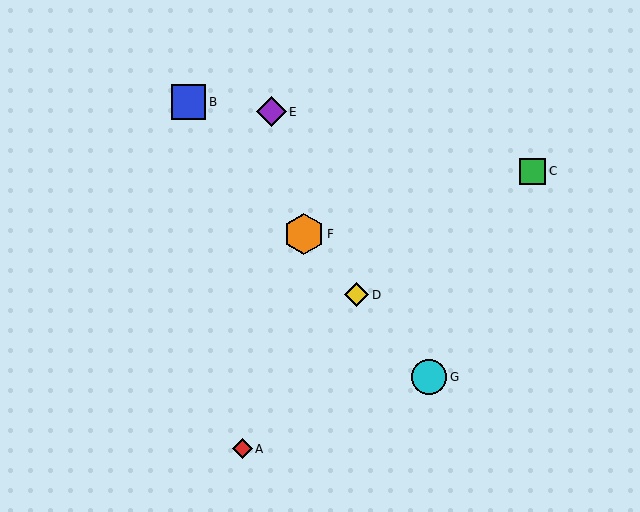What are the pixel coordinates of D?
Object D is at (357, 295).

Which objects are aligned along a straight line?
Objects B, D, F, G are aligned along a straight line.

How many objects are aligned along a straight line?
4 objects (B, D, F, G) are aligned along a straight line.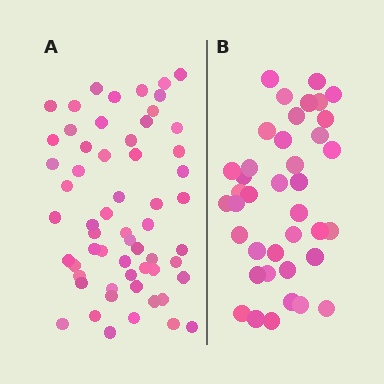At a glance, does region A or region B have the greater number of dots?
Region A (the left region) has more dots.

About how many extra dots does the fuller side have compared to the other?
Region A has approximately 20 more dots than region B.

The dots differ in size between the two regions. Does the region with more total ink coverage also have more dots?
No. Region B has more total ink coverage because its dots are larger, but region A actually contains more individual dots. Total area can be misleading — the number of items is what matters here.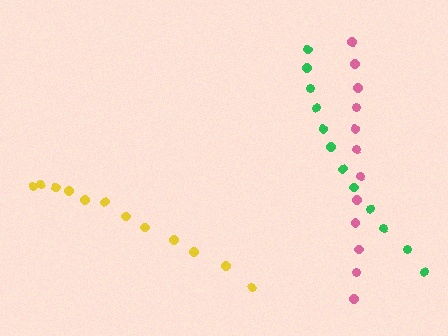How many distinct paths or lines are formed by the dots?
There are 3 distinct paths.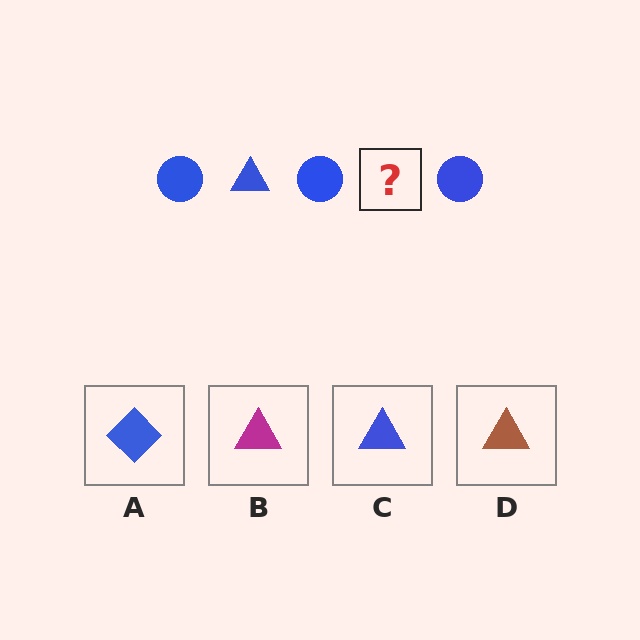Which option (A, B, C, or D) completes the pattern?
C.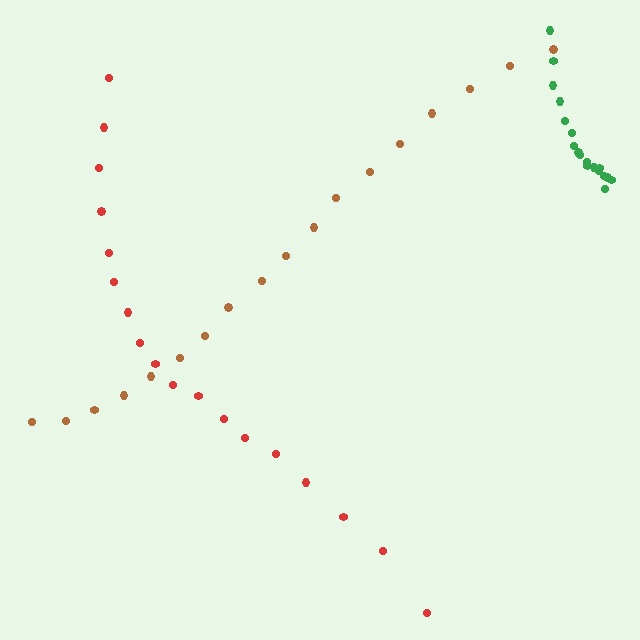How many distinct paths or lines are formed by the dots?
There are 3 distinct paths.